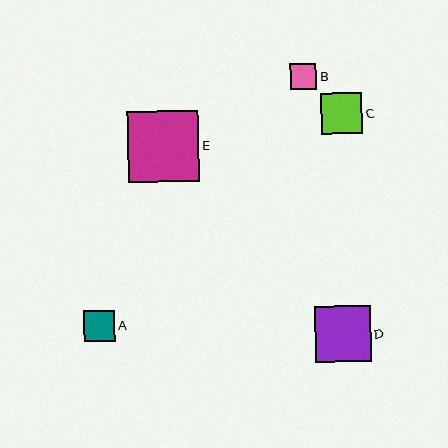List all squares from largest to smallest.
From largest to smallest: E, D, C, A, B.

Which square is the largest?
Square E is the largest with a size of approximately 71 pixels.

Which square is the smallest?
Square B is the smallest with a size of approximately 26 pixels.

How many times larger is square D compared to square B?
Square D is approximately 2.1 times the size of square B.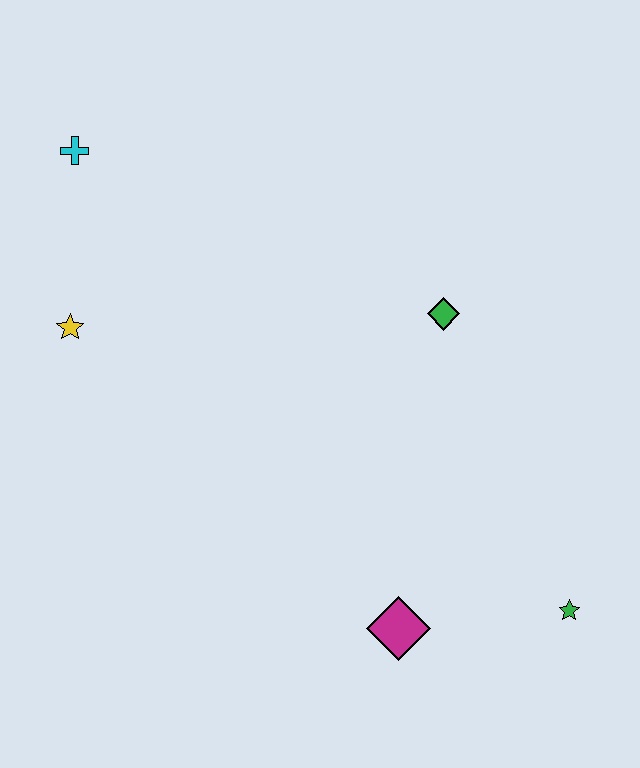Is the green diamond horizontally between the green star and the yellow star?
Yes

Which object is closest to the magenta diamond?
The green star is closest to the magenta diamond.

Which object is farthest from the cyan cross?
The green star is farthest from the cyan cross.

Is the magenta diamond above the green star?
No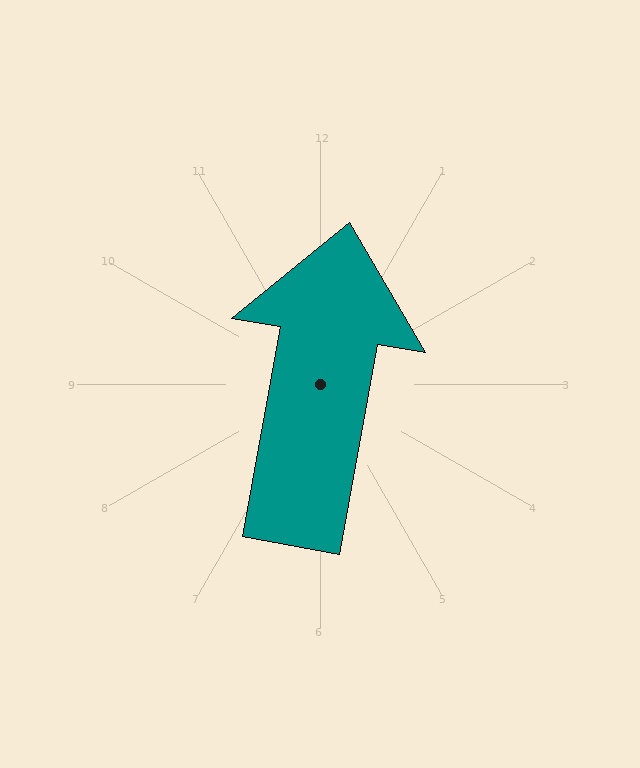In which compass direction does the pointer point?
North.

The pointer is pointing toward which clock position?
Roughly 12 o'clock.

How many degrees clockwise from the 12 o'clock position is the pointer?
Approximately 10 degrees.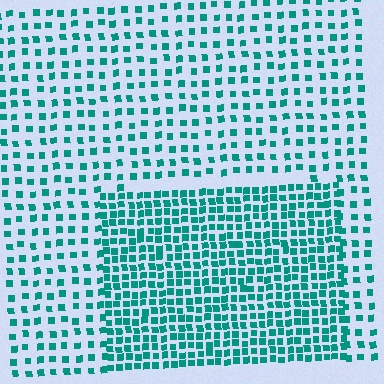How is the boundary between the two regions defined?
The boundary is defined by a change in element density (approximately 2.0x ratio). All elements are the same color, size, and shape.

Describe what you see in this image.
The image contains small teal elements arranged at two different densities. A rectangle-shaped region is visible where the elements are more densely packed than the surrounding area.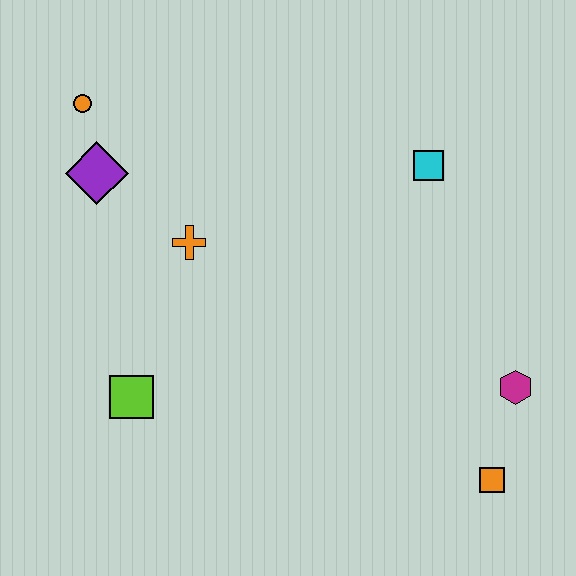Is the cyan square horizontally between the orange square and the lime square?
Yes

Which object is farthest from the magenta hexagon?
The orange circle is farthest from the magenta hexagon.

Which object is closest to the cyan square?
The magenta hexagon is closest to the cyan square.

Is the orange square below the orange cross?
Yes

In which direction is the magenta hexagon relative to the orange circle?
The magenta hexagon is to the right of the orange circle.